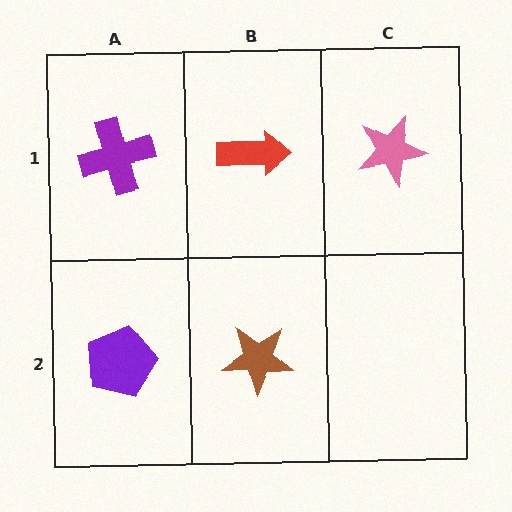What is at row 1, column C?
A pink star.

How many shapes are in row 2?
2 shapes.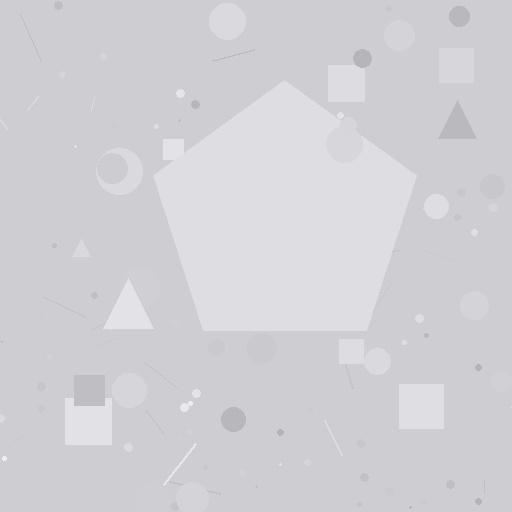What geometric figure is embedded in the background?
A pentagon is embedded in the background.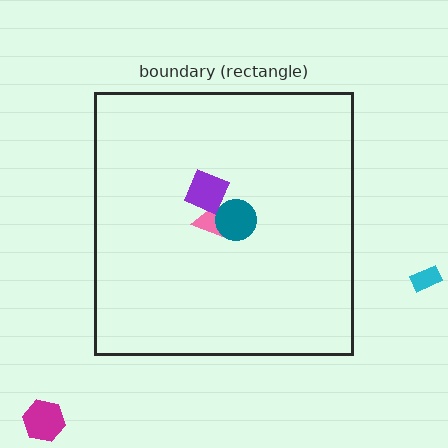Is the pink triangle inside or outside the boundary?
Inside.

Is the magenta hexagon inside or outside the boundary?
Outside.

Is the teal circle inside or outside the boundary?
Inside.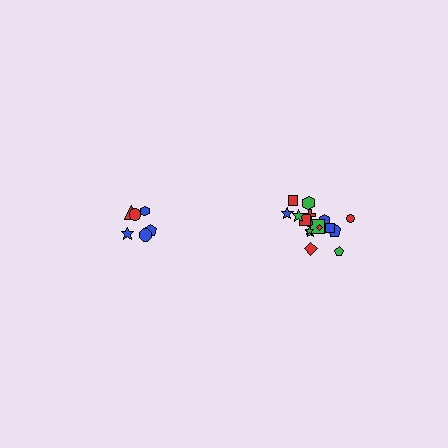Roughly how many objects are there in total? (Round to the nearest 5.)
Roughly 25 objects in total.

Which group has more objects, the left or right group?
The right group.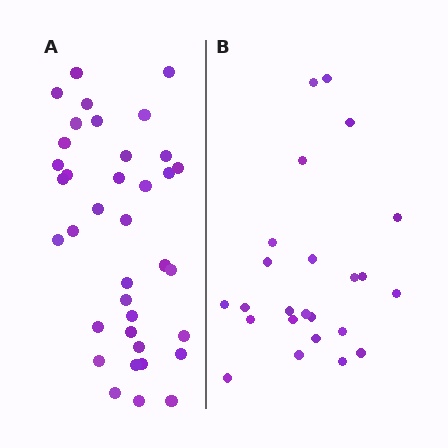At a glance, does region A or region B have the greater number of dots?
Region A (the left region) has more dots.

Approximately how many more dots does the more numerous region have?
Region A has approximately 15 more dots than region B.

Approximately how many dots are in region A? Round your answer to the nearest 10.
About 40 dots. (The exact count is 37, which rounds to 40.)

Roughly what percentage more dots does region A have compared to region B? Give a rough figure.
About 55% more.